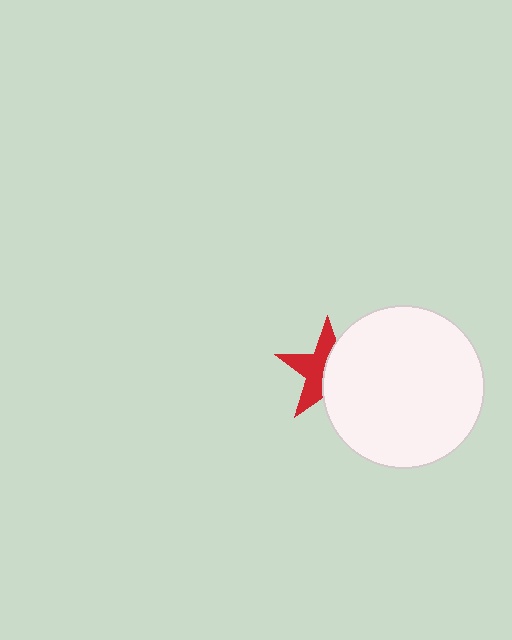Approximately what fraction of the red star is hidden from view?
Roughly 50% of the red star is hidden behind the white circle.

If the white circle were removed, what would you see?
You would see the complete red star.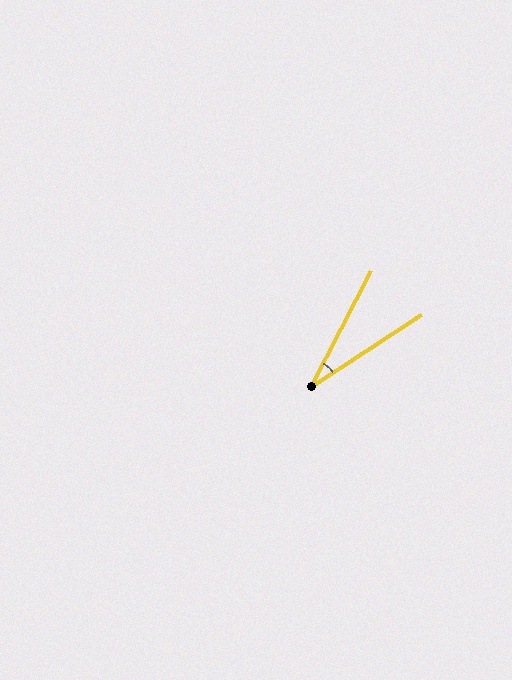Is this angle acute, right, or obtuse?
It is acute.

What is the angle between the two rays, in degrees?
Approximately 30 degrees.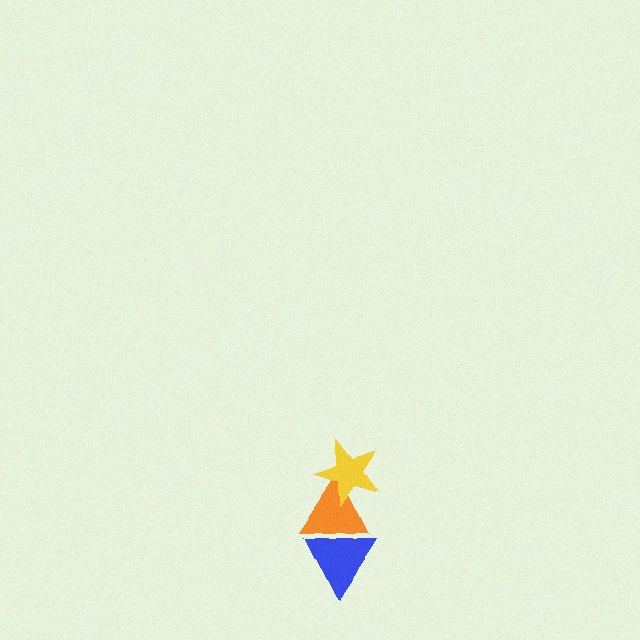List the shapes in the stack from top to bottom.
From top to bottom: the yellow star, the orange triangle, the blue triangle.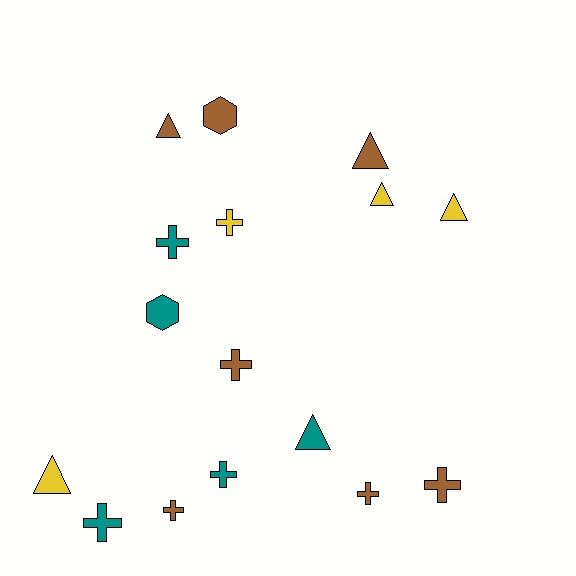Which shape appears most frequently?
Cross, with 8 objects.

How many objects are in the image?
There are 16 objects.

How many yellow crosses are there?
There is 1 yellow cross.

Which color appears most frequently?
Brown, with 7 objects.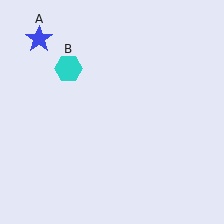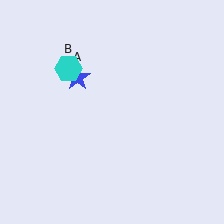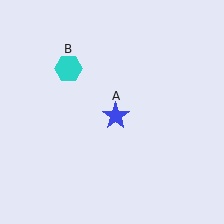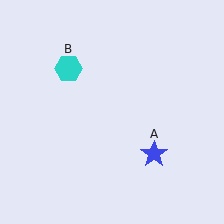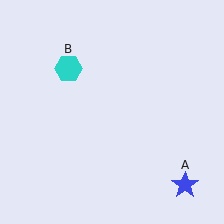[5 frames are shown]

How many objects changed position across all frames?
1 object changed position: blue star (object A).